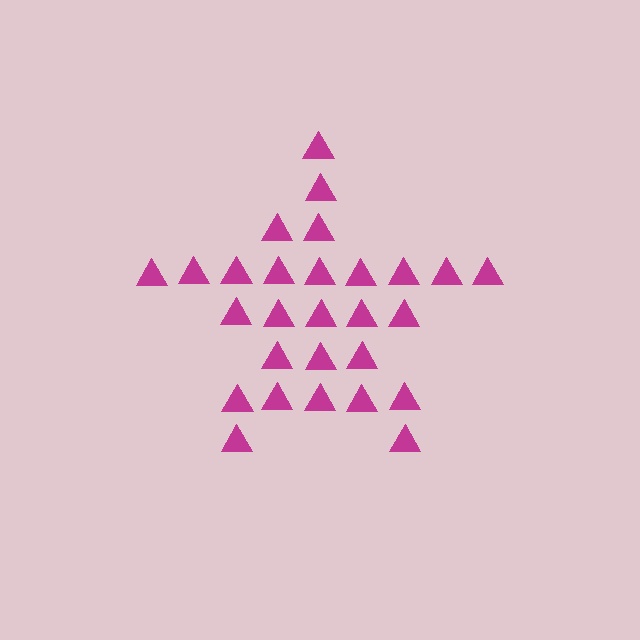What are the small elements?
The small elements are triangles.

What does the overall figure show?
The overall figure shows a star.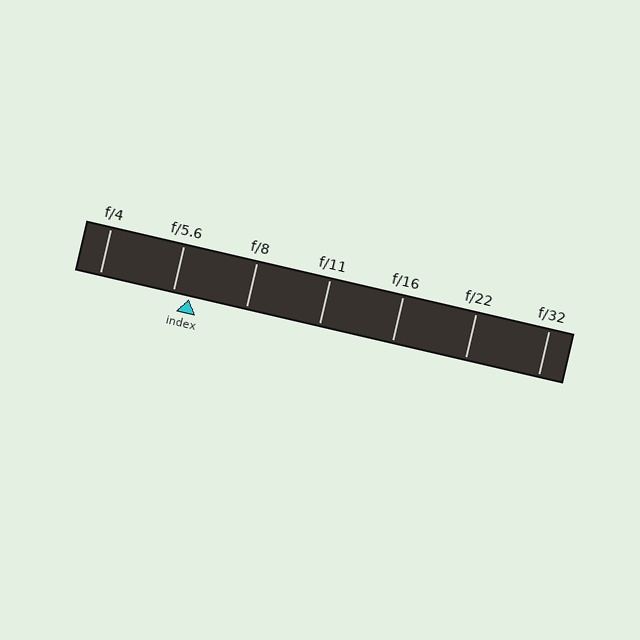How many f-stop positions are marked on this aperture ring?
There are 7 f-stop positions marked.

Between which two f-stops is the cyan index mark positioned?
The index mark is between f/5.6 and f/8.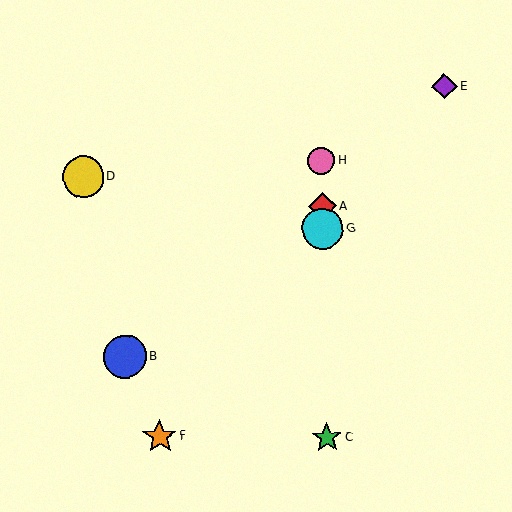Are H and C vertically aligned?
Yes, both are at x≈321.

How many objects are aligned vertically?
4 objects (A, C, G, H) are aligned vertically.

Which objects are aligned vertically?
Objects A, C, G, H are aligned vertically.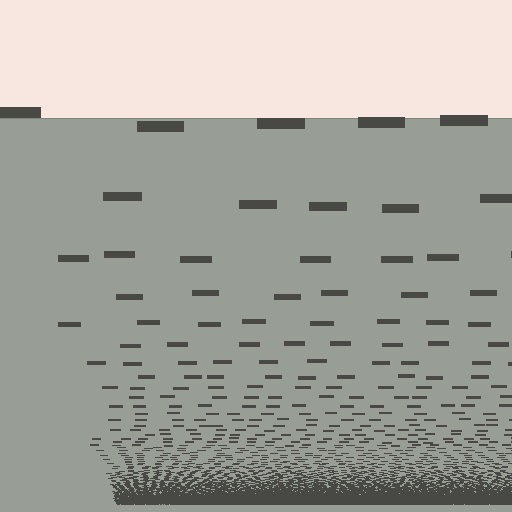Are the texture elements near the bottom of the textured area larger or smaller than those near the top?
Smaller. The gradient is inverted — elements near the bottom are smaller and denser.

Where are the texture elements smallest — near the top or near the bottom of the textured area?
Near the bottom.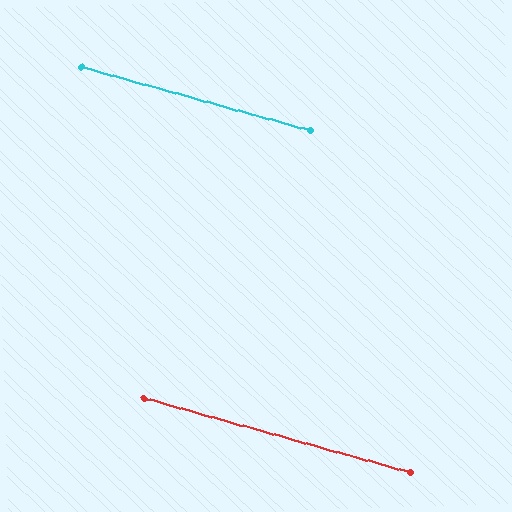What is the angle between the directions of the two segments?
Approximately 0 degrees.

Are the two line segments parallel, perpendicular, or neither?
Parallel — their directions differ by only 0.1°.